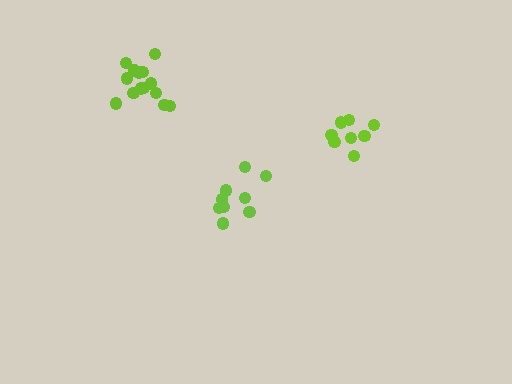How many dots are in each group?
Group 1: 9 dots, Group 2: 8 dots, Group 3: 14 dots (31 total).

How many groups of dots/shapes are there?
There are 3 groups.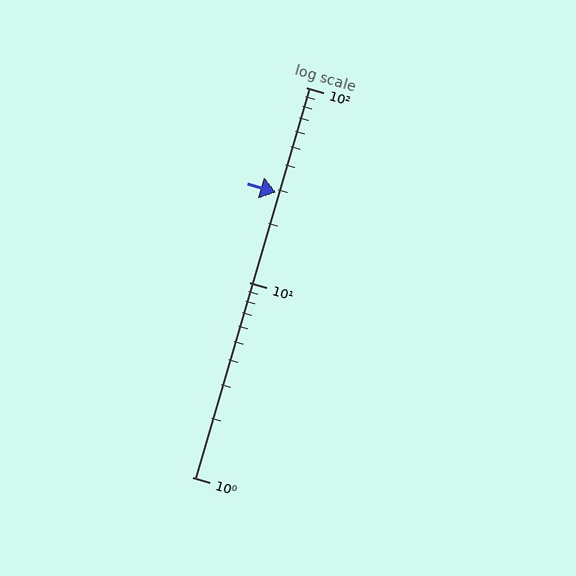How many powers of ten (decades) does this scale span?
The scale spans 2 decades, from 1 to 100.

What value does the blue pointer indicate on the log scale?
The pointer indicates approximately 29.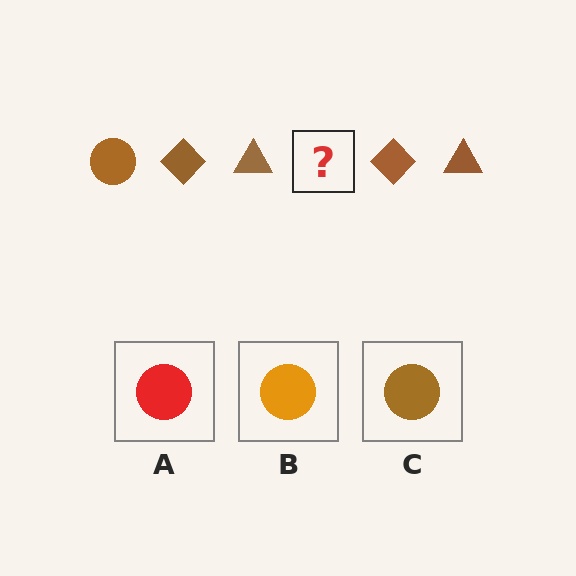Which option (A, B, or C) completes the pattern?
C.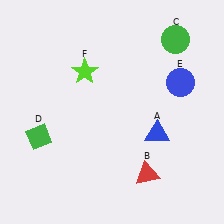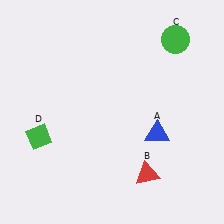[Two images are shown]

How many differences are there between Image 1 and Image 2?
There are 2 differences between the two images.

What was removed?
The lime star (F), the blue circle (E) were removed in Image 2.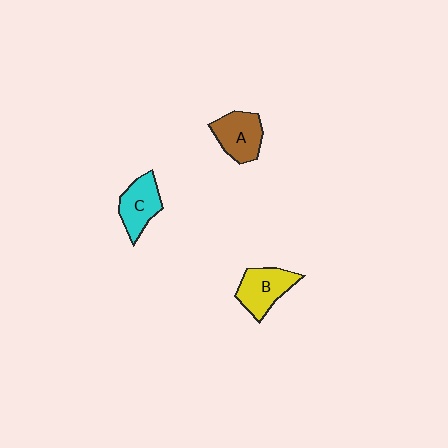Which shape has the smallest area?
Shape C (cyan).